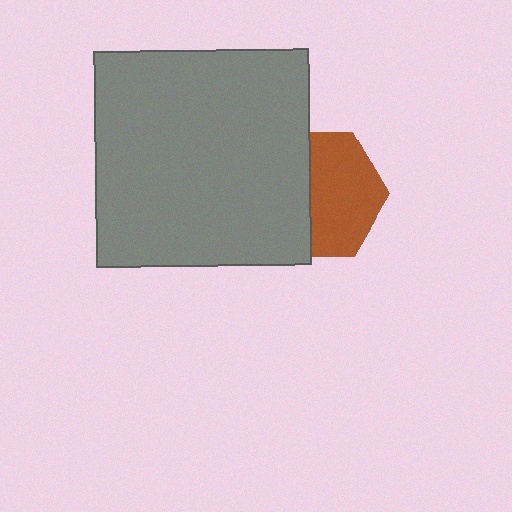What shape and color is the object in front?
The object in front is a gray square.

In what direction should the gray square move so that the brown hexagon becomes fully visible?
The gray square should move left. That is the shortest direction to clear the overlap and leave the brown hexagon fully visible.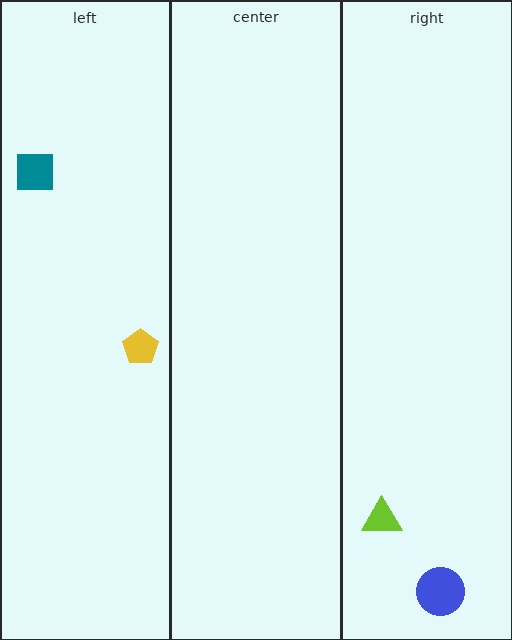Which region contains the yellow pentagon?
The left region.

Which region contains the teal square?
The left region.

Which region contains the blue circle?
The right region.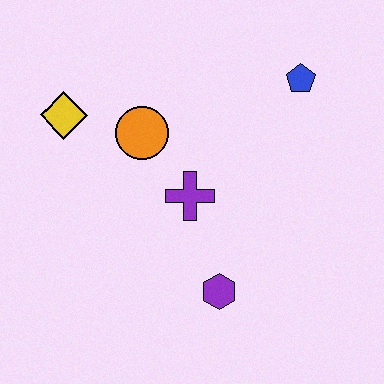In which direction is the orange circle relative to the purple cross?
The orange circle is above the purple cross.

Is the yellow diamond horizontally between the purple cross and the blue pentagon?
No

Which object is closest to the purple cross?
The orange circle is closest to the purple cross.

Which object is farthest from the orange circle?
The purple hexagon is farthest from the orange circle.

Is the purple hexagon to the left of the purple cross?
No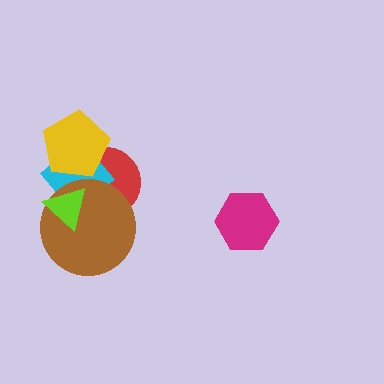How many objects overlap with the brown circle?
3 objects overlap with the brown circle.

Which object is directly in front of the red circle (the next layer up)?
The cyan diamond is directly in front of the red circle.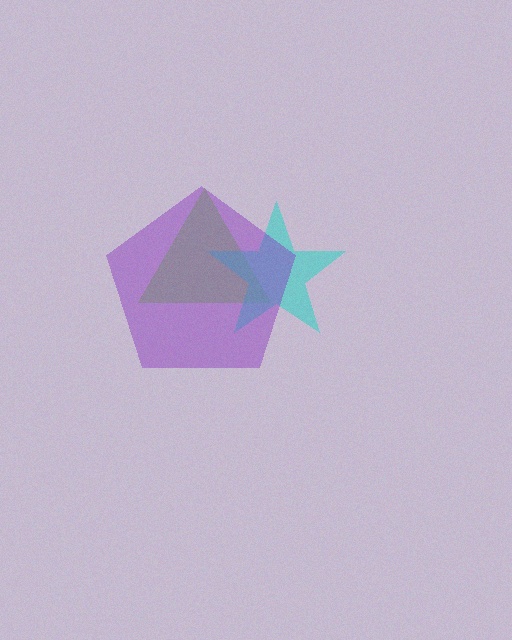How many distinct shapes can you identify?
There are 3 distinct shapes: a lime triangle, a cyan star, a purple pentagon.